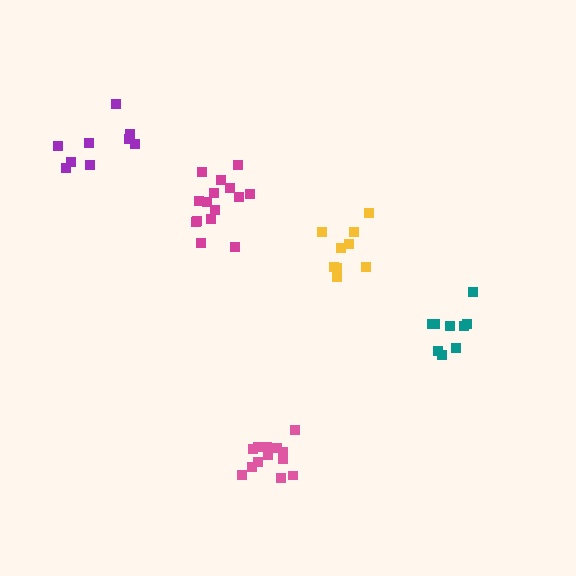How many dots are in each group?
Group 1: 9 dots, Group 2: 13 dots, Group 3: 9 dots, Group 4: 15 dots, Group 5: 9 dots (55 total).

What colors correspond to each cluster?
The clusters are colored: teal, pink, yellow, magenta, purple.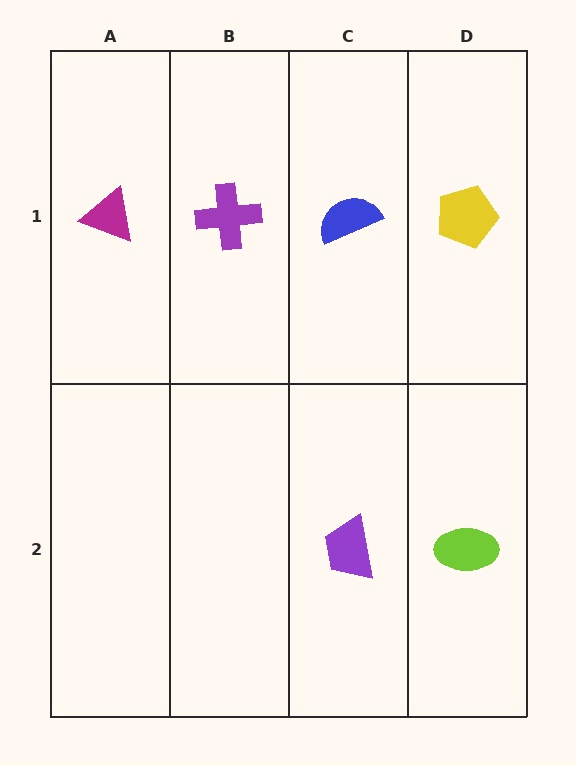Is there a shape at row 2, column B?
No, that cell is empty.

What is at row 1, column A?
A magenta triangle.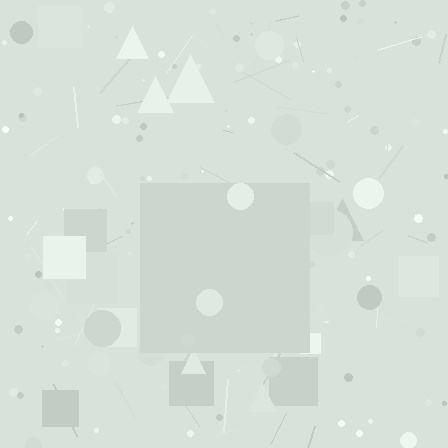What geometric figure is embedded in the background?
A square is embedded in the background.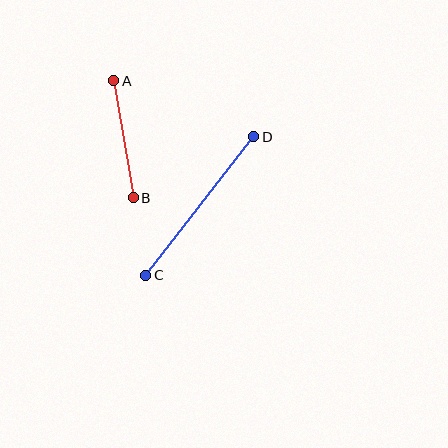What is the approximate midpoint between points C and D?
The midpoint is at approximately (200, 206) pixels.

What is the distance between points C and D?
The distance is approximately 176 pixels.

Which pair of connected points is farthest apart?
Points C and D are farthest apart.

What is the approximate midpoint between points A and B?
The midpoint is at approximately (123, 139) pixels.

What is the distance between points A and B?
The distance is approximately 119 pixels.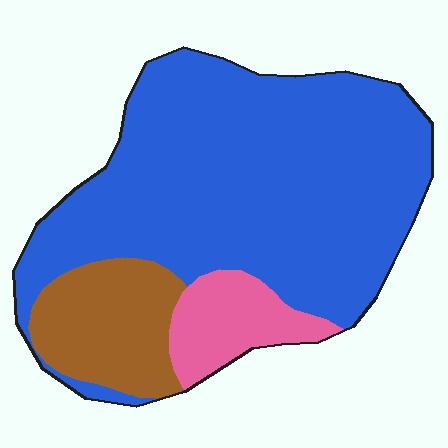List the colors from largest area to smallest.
From largest to smallest: blue, brown, pink.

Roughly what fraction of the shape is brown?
Brown takes up about one sixth (1/6) of the shape.